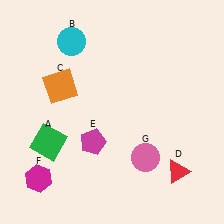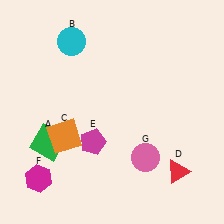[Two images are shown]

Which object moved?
The orange square (C) moved down.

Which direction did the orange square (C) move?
The orange square (C) moved down.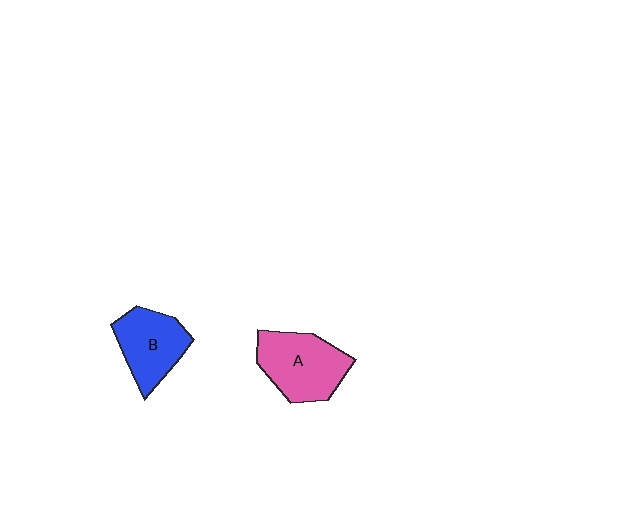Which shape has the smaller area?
Shape B (blue).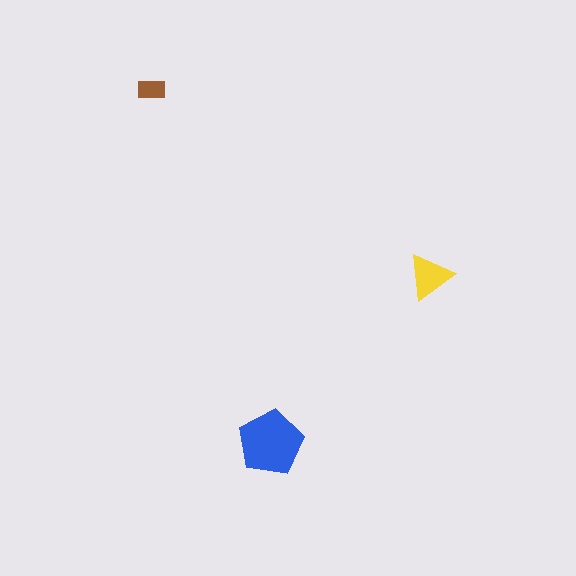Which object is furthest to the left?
The brown rectangle is leftmost.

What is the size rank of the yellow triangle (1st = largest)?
2nd.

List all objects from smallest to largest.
The brown rectangle, the yellow triangle, the blue pentagon.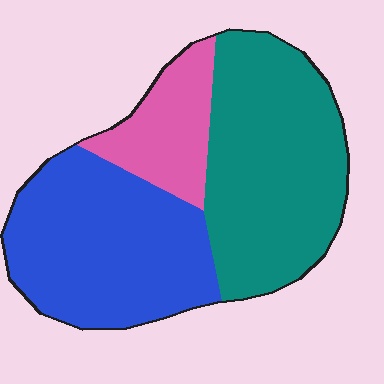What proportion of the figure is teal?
Teal covers roughly 45% of the figure.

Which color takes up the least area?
Pink, at roughly 15%.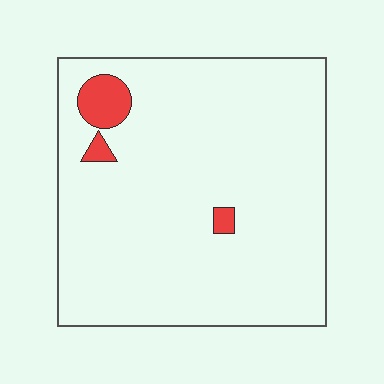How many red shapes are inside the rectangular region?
3.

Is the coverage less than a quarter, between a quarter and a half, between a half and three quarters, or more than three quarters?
Less than a quarter.